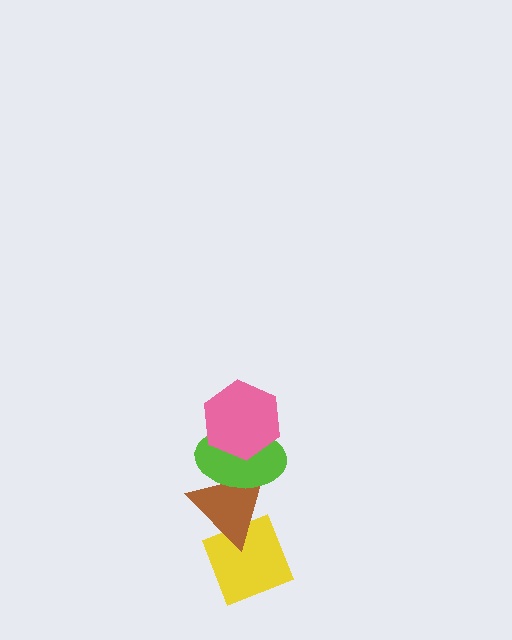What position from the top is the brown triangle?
The brown triangle is 3rd from the top.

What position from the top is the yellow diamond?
The yellow diamond is 4th from the top.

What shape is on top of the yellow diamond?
The brown triangle is on top of the yellow diamond.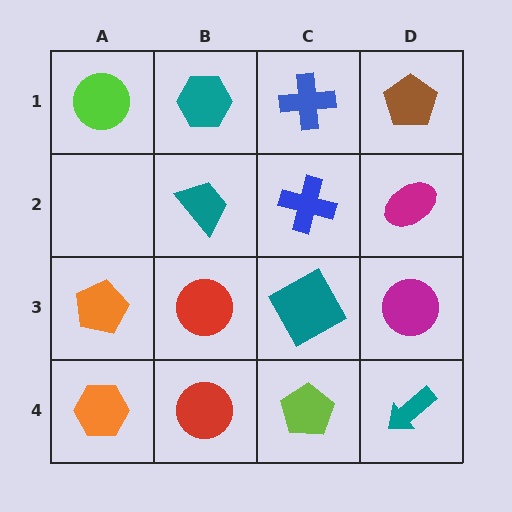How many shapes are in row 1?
4 shapes.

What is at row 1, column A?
A lime circle.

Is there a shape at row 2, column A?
No, that cell is empty.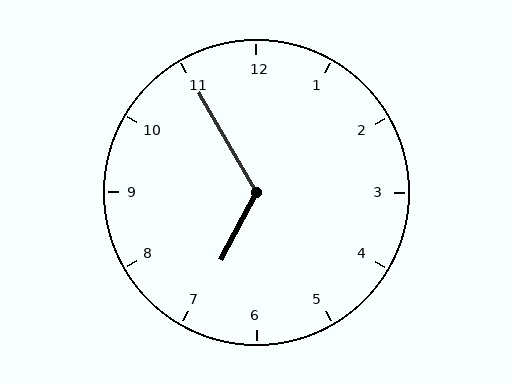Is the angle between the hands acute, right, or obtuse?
It is obtuse.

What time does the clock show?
6:55.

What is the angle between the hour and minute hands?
Approximately 122 degrees.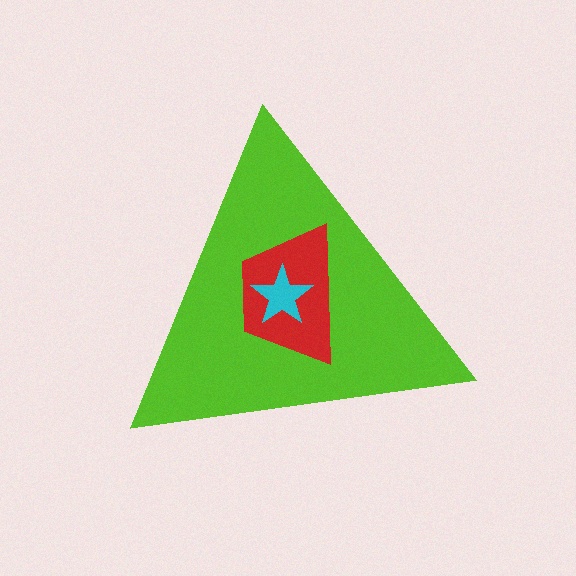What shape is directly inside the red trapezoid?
The cyan star.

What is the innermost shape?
The cyan star.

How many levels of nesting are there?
3.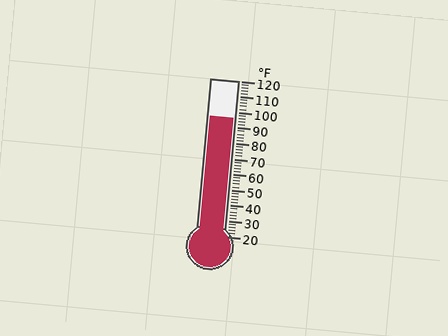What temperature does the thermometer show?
The thermometer shows approximately 96°F.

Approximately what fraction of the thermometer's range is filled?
The thermometer is filled to approximately 75% of its range.